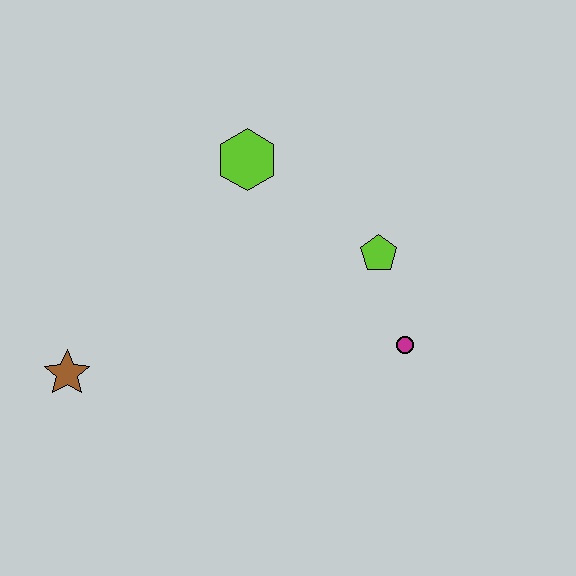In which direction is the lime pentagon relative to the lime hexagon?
The lime pentagon is to the right of the lime hexagon.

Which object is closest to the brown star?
The lime hexagon is closest to the brown star.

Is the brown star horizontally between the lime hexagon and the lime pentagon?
No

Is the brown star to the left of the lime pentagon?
Yes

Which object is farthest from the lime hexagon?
The brown star is farthest from the lime hexagon.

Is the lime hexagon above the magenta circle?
Yes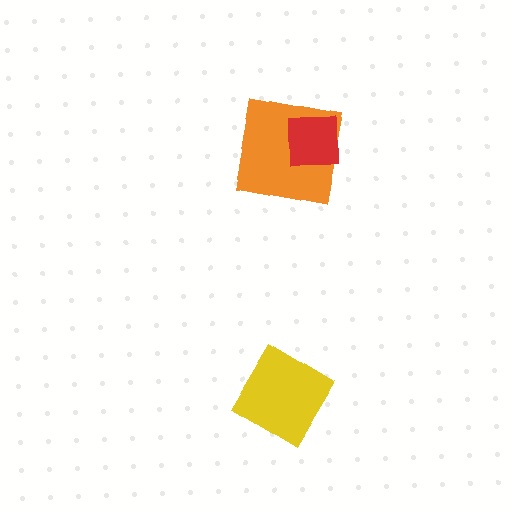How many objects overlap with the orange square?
1 object overlaps with the orange square.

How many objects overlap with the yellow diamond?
0 objects overlap with the yellow diamond.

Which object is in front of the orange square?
The red square is in front of the orange square.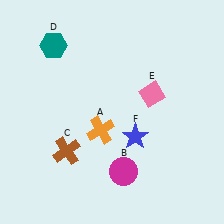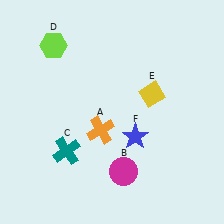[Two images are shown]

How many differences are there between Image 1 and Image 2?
There are 3 differences between the two images.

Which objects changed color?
C changed from brown to teal. D changed from teal to lime. E changed from pink to yellow.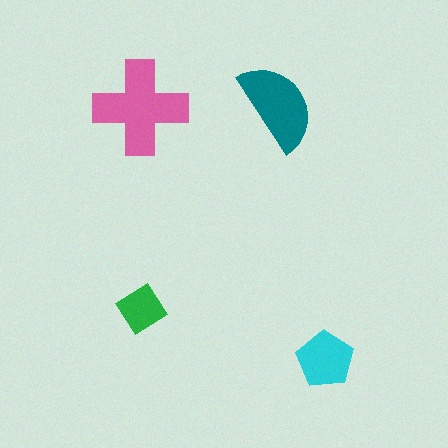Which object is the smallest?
The green diamond.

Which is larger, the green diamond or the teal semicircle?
The teal semicircle.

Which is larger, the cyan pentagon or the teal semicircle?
The teal semicircle.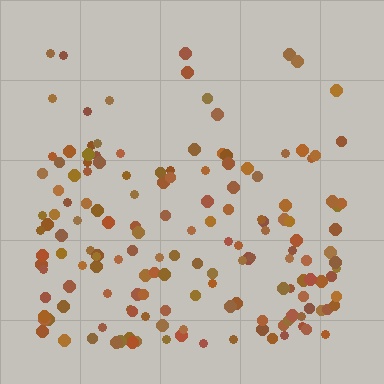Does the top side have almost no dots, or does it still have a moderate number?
Still a moderate number, just noticeably fewer than the bottom.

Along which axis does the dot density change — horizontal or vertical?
Vertical.